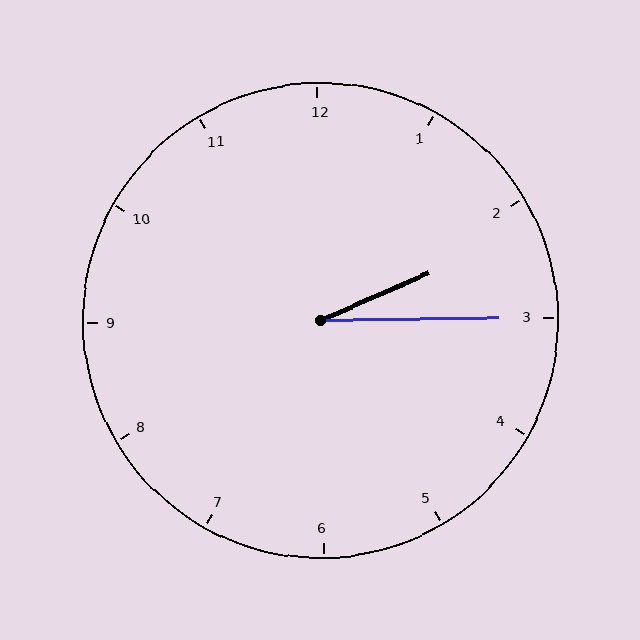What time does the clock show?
2:15.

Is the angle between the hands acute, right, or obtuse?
It is acute.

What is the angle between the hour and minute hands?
Approximately 22 degrees.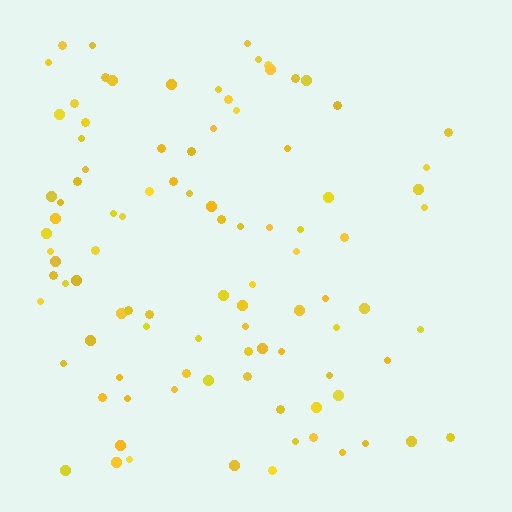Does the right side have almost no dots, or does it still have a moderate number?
Still a moderate number, just noticeably fewer than the left.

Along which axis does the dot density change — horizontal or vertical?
Horizontal.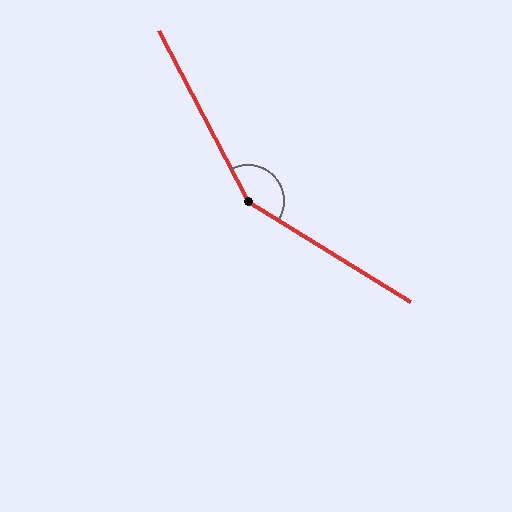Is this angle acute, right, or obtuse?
It is obtuse.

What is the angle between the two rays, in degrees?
Approximately 149 degrees.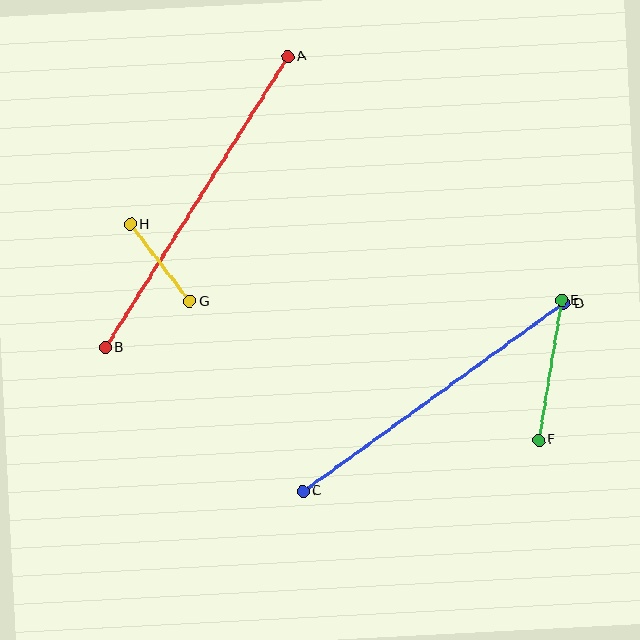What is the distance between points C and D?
The distance is approximately 322 pixels.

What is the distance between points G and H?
The distance is approximately 97 pixels.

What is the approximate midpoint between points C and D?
The midpoint is at approximately (434, 397) pixels.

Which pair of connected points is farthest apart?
Points A and B are farthest apart.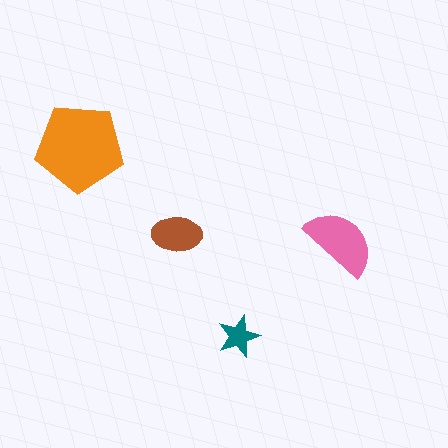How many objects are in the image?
There are 4 objects in the image.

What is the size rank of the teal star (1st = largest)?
4th.